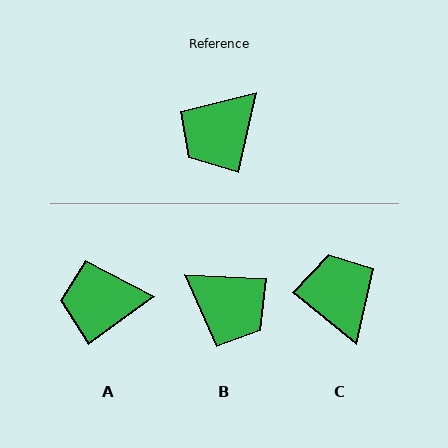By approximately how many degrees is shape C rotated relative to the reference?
Approximately 117 degrees clockwise.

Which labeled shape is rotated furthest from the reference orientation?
C, about 117 degrees away.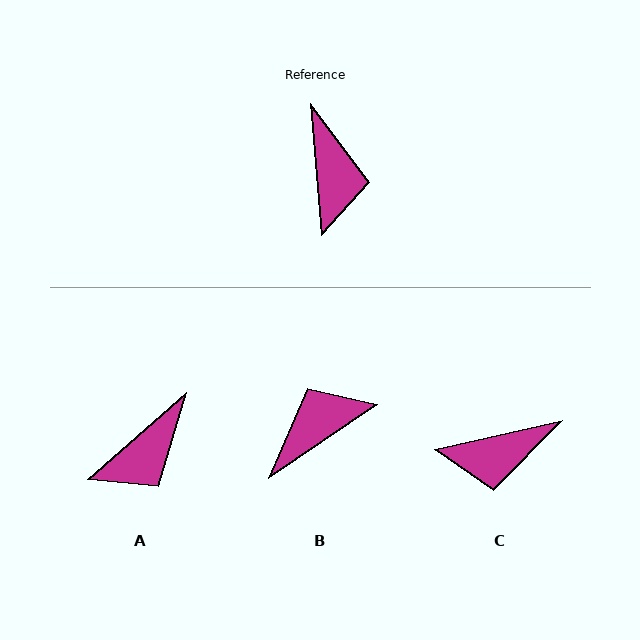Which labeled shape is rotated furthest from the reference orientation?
B, about 119 degrees away.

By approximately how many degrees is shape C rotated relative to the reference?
Approximately 82 degrees clockwise.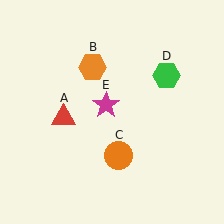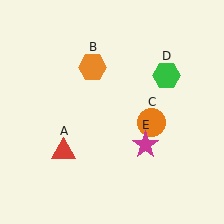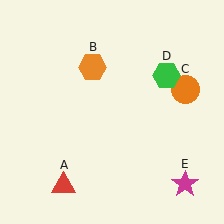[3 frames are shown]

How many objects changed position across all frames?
3 objects changed position: red triangle (object A), orange circle (object C), magenta star (object E).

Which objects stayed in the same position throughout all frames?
Orange hexagon (object B) and green hexagon (object D) remained stationary.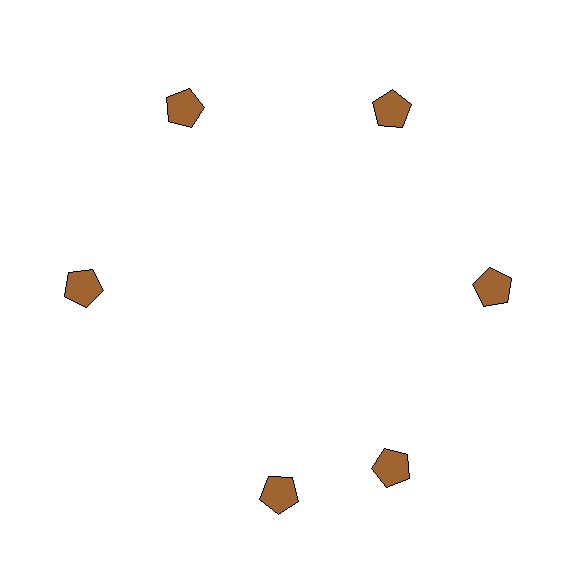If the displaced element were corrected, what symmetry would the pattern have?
It would have 6-fold rotational symmetry — the pattern would map onto itself every 60 degrees.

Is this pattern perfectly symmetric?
No. The 6 brown pentagons are arranged in a ring, but one element near the 7 o'clock position is rotated out of alignment along the ring, breaking the 6-fold rotational symmetry.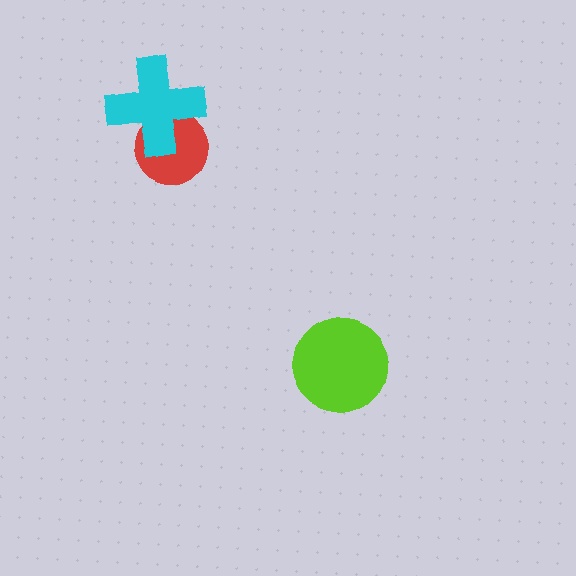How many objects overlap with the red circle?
1 object overlaps with the red circle.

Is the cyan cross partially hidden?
No, no other shape covers it.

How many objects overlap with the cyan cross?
1 object overlaps with the cyan cross.